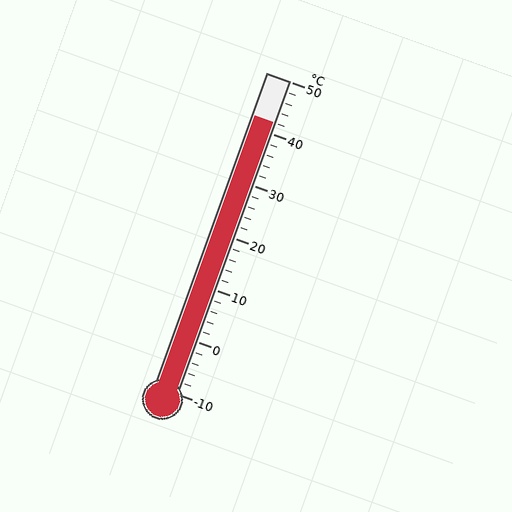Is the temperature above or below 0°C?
The temperature is above 0°C.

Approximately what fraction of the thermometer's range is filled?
The thermometer is filled to approximately 85% of its range.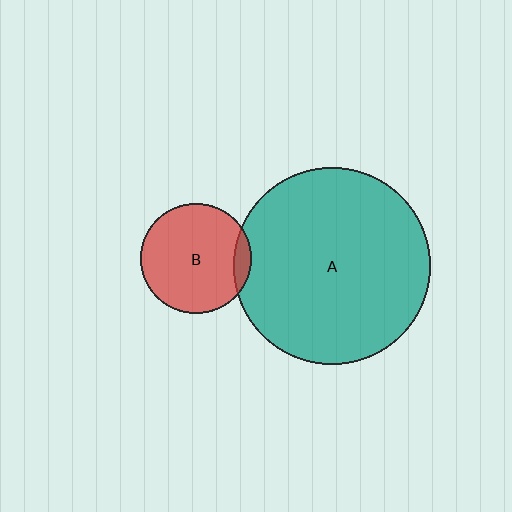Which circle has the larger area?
Circle A (teal).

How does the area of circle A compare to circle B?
Approximately 3.2 times.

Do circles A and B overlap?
Yes.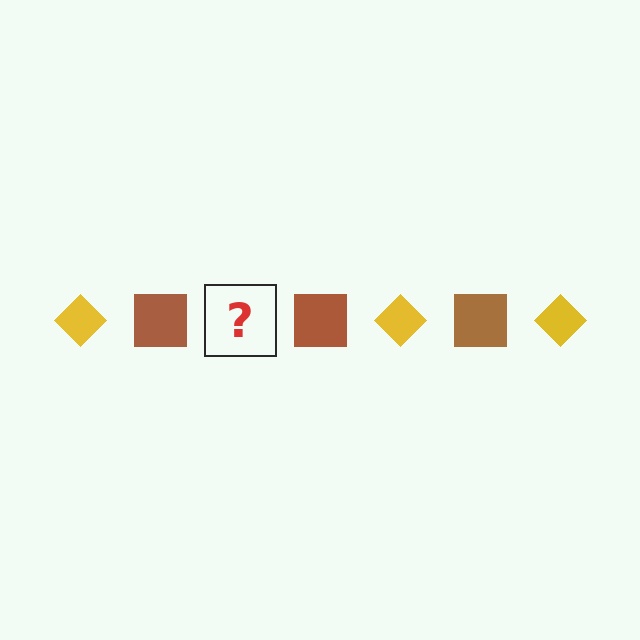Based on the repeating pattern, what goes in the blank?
The blank should be a yellow diamond.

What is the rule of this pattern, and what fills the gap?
The rule is that the pattern alternates between yellow diamond and brown square. The gap should be filled with a yellow diamond.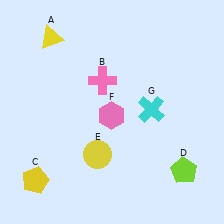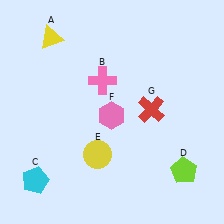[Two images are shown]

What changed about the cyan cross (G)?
In Image 1, G is cyan. In Image 2, it changed to red.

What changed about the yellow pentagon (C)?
In Image 1, C is yellow. In Image 2, it changed to cyan.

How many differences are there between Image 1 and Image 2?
There are 2 differences between the two images.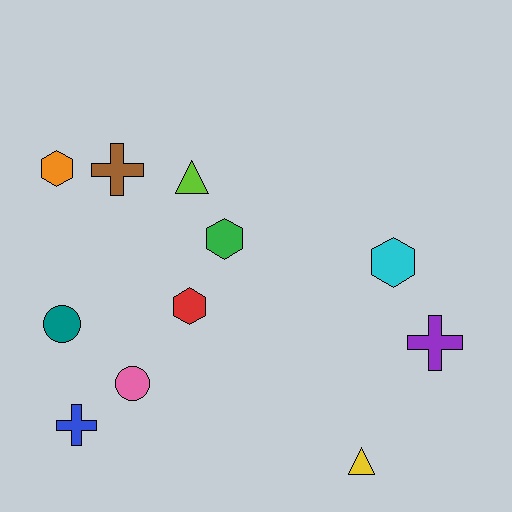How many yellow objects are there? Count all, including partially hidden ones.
There is 1 yellow object.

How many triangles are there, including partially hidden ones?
There are 2 triangles.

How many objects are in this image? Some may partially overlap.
There are 11 objects.